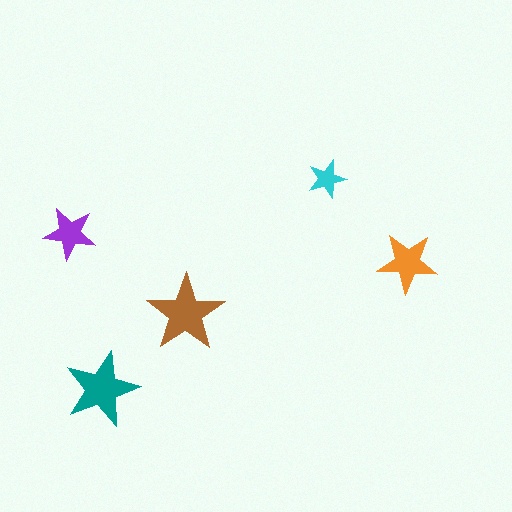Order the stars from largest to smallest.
the brown one, the teal one, the orange one, the purple one, the cyan one.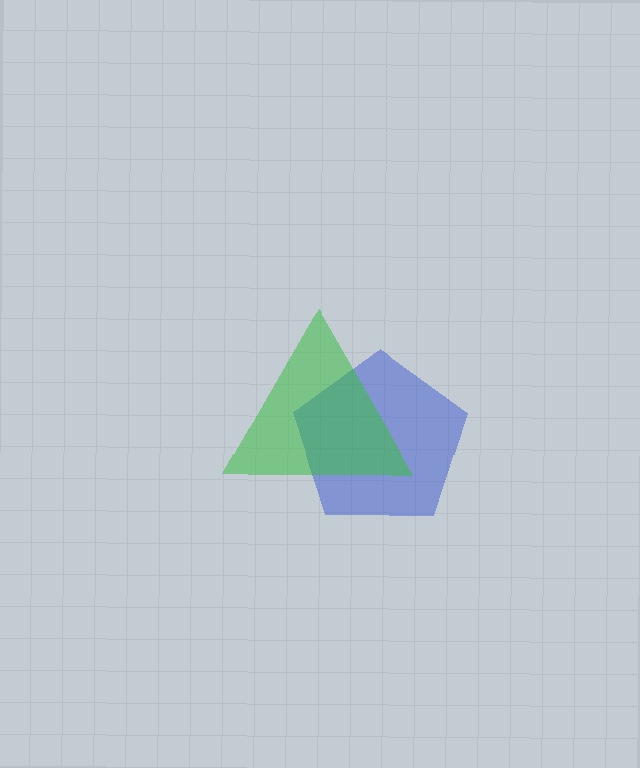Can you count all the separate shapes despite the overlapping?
Yes, there are 2 separate shapes.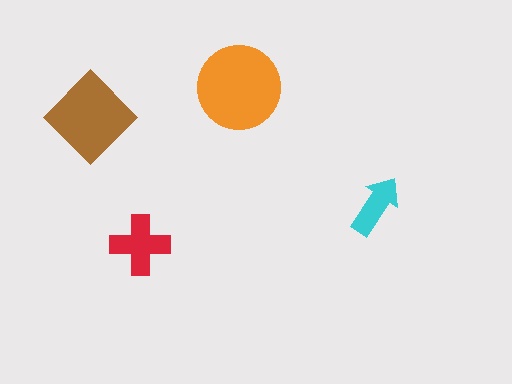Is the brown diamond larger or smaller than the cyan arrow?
Larger.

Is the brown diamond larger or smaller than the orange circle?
Smaller.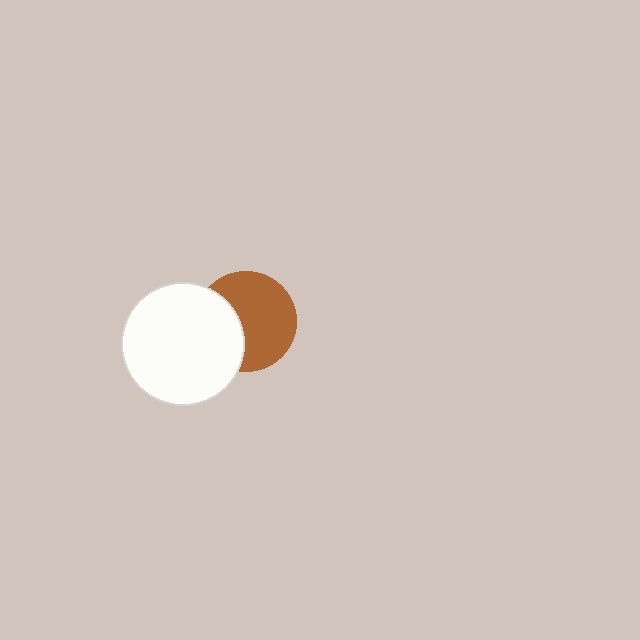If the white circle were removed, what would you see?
You would see the complete brown circle.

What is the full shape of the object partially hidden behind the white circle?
The partially hidden object is a brown circle.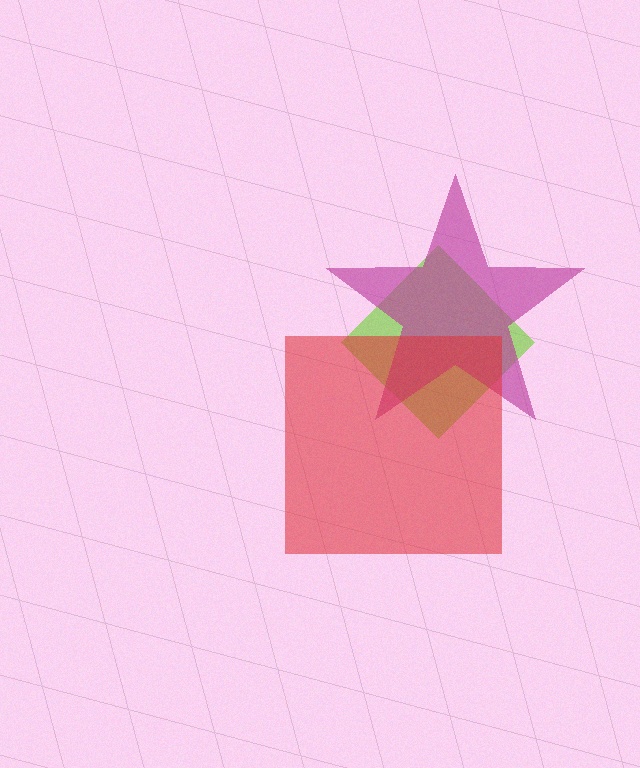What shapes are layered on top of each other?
The layered shapes are: a lime diamond, a magenta star, a red square.